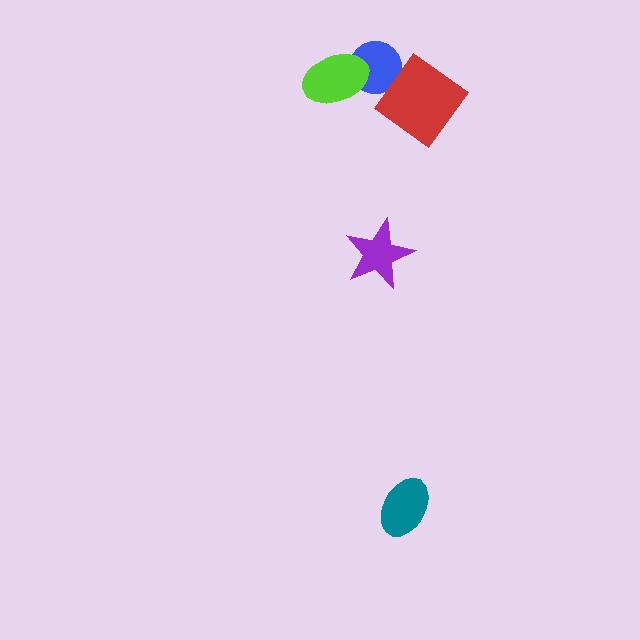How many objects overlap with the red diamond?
1 object overlaps with the red diamond.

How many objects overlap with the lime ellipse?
1 object overlaps with the lime ellipse.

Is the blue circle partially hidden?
Yes, it is partially covered by another shape.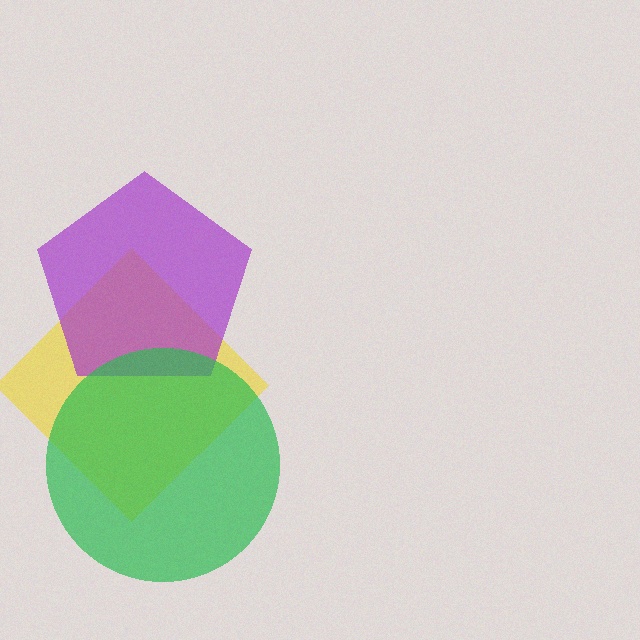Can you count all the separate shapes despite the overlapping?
Yes, there are 3 separate shapes.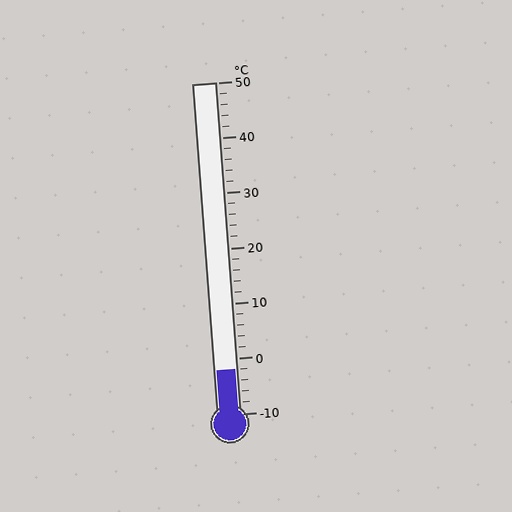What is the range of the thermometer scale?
The thermometer scale ranges from -10°C to 50°C.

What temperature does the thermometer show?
The thermometer shows approximately -2°C.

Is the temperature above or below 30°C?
The temperature is below 30°C.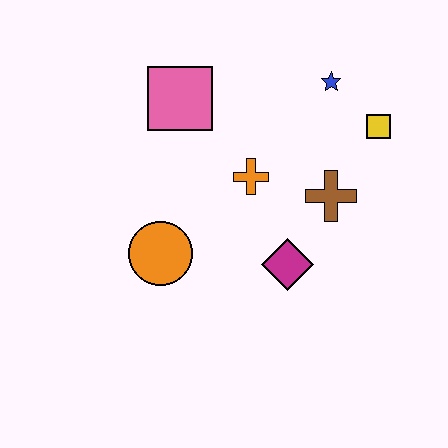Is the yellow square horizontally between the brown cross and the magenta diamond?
No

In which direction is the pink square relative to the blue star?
The pink square is to the left of the blue star.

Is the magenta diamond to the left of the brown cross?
Yes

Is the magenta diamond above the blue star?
No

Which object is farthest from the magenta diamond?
The pink square is farthest from the magenta diamond.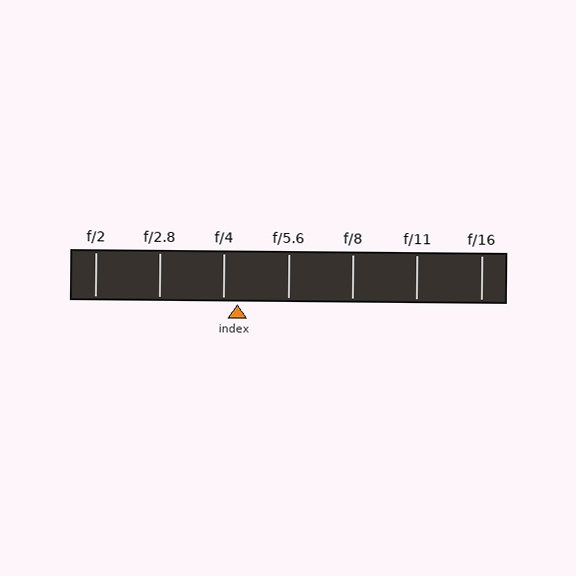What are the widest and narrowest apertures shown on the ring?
The widest aperture shown is f/2 and the narrowest is f/16.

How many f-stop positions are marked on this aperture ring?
There are 7 f-stop positions marked.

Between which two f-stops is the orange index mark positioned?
The index mark is between f/4 and f/5.6.